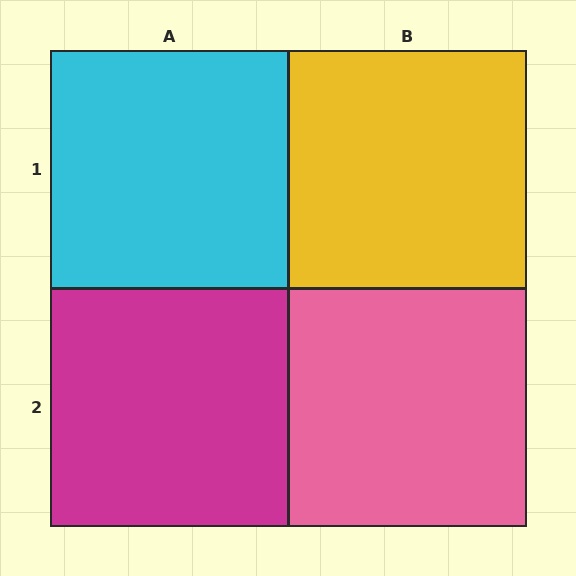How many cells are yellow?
1 cell is yellow.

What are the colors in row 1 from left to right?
Cyan, yellow.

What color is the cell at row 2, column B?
Pink.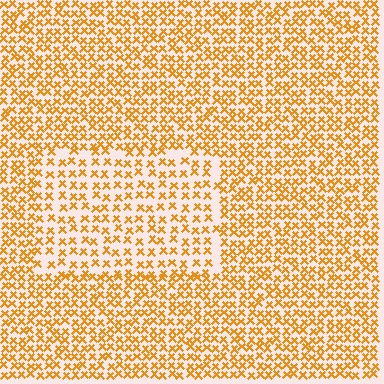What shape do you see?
I see a rectangle.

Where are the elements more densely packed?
The elements are more densely packed outside the rectangle boundary.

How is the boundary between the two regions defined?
The boundary is defined by a change in element density (approximately 1.6x ratio). All elements are the same color, size, and shape.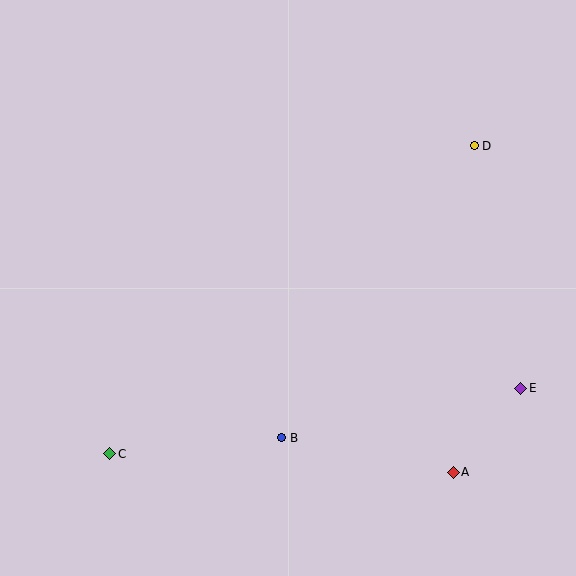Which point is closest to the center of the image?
Point B at (282, 438) is closest to the center.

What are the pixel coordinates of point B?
Point B is at (282, 438).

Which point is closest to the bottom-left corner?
Point C is closest to the bottom-left corner.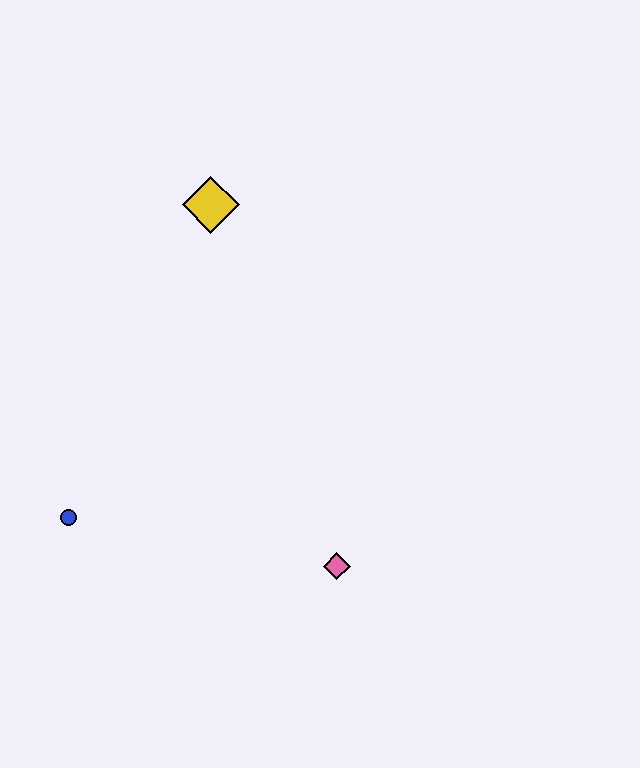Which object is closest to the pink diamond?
The blue circle is closest to the pink diamond.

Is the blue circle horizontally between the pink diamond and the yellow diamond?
No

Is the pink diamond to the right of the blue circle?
Yes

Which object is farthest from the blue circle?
The yellow diamond is farthest from the blue circle.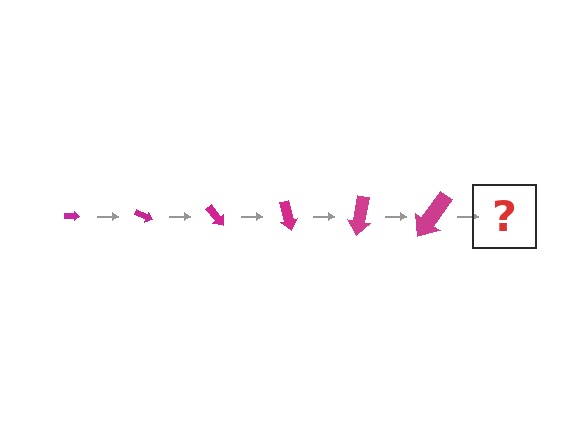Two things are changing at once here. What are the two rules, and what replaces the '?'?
The two rules are that the arrow grows larger each step and it rotates 25 degrees each step. The '?' should be an arrow, larger than the previous one and rotated 150 degrees from the start.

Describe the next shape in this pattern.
It should be an arrow, larger than the previous one and rotated 150 degrees from the start.